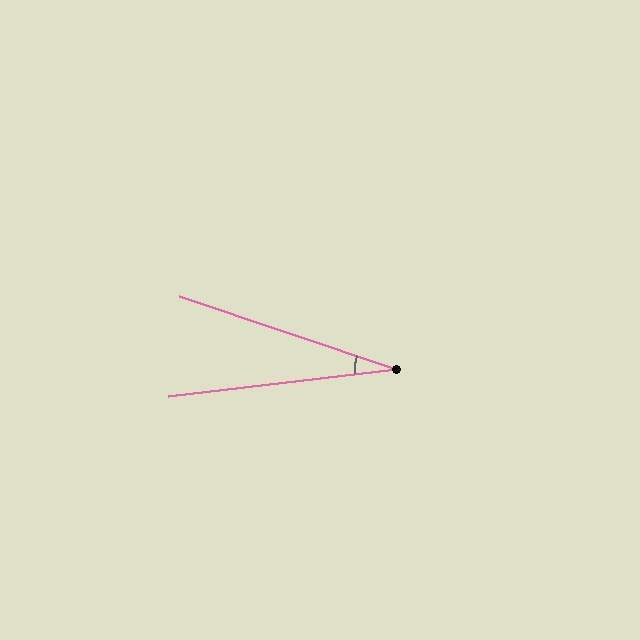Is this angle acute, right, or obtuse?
It is acute.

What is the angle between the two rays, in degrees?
Approximately 25 degrees.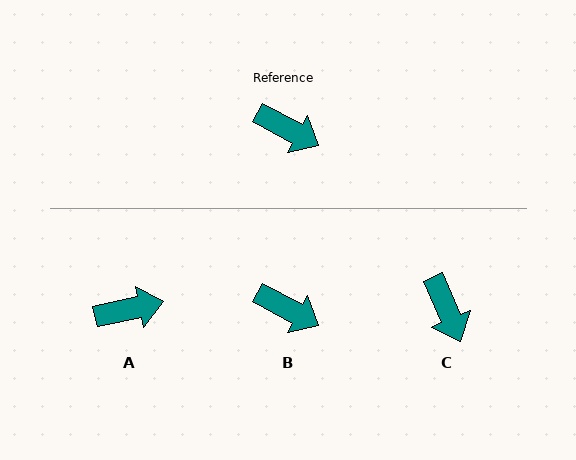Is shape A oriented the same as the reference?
No, it is off by about 41 degrees.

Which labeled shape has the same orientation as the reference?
B.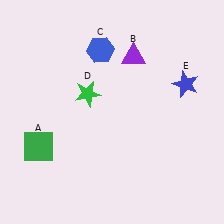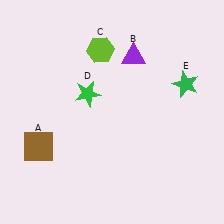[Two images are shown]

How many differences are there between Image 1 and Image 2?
There are 3 differences between the two images.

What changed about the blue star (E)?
In Image 1, E is blue. In Image 2, it changed to green.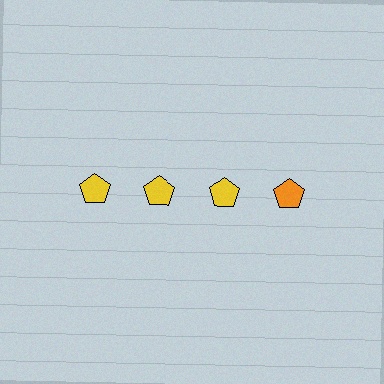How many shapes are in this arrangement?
There are 4 shapes arranged in a grid pattern.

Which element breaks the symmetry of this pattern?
The orange pentagon in the top row, second from right column breaks the symmetry. All other shapes are yellow pentagons.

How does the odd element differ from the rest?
It has a different color: orange instead of yellow.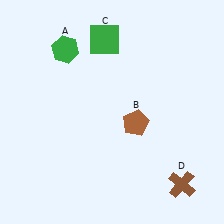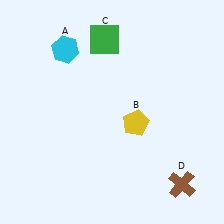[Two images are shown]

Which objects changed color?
A changed from green to cyan. B changed from brown to yellow.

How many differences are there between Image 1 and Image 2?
There are 2 differences between the two images.